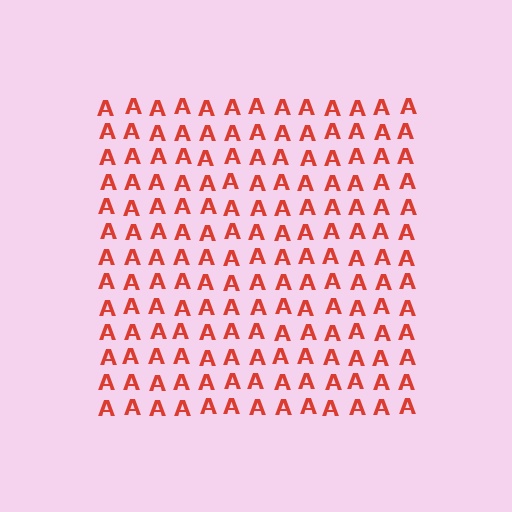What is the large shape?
The large shape is a square.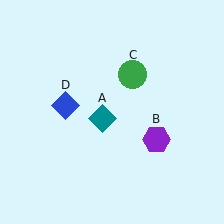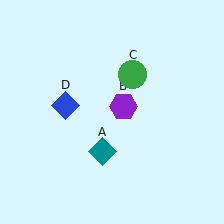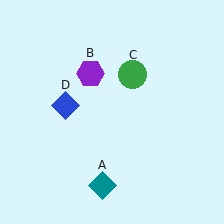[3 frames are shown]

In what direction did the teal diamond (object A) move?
The teal diamond (object A) moved down.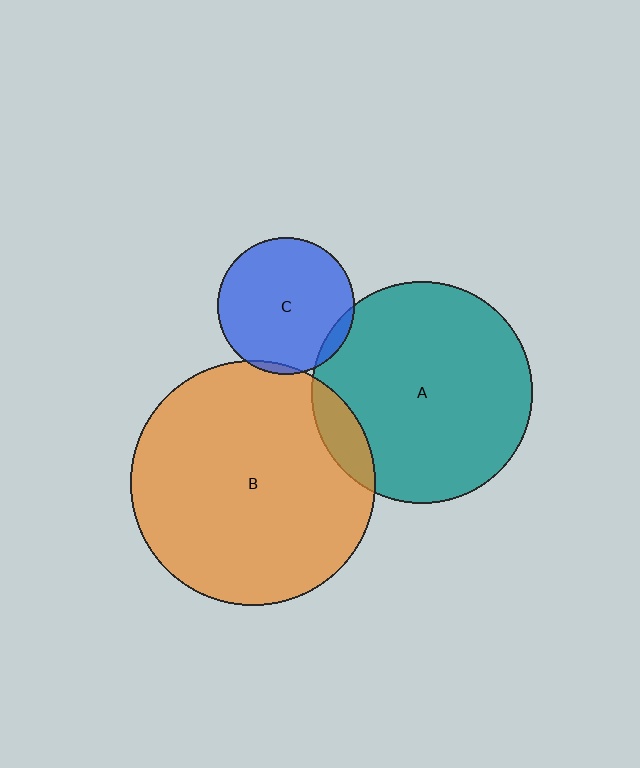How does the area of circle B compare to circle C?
Approximately 3.2 times.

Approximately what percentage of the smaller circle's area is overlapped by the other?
Approximately 5%.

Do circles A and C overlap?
Yes.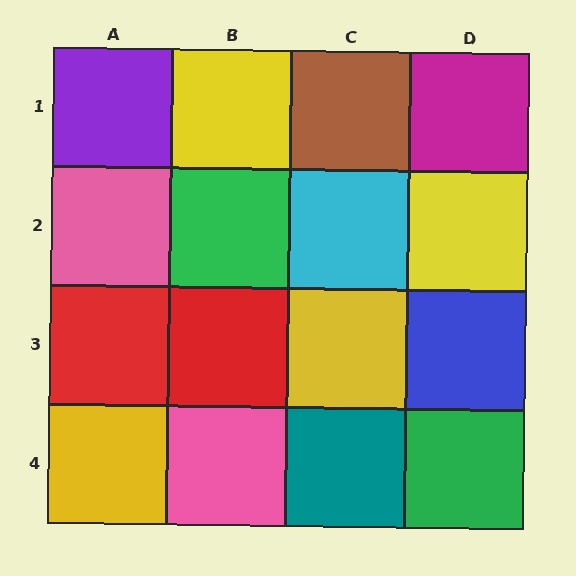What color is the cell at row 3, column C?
Yellow.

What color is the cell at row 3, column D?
Blue.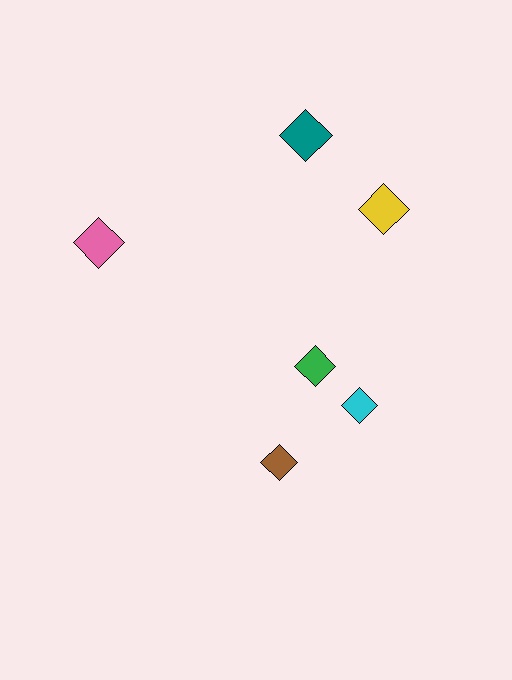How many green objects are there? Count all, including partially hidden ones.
There is 1 green object.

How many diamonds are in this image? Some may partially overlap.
There are 6 diamonds.